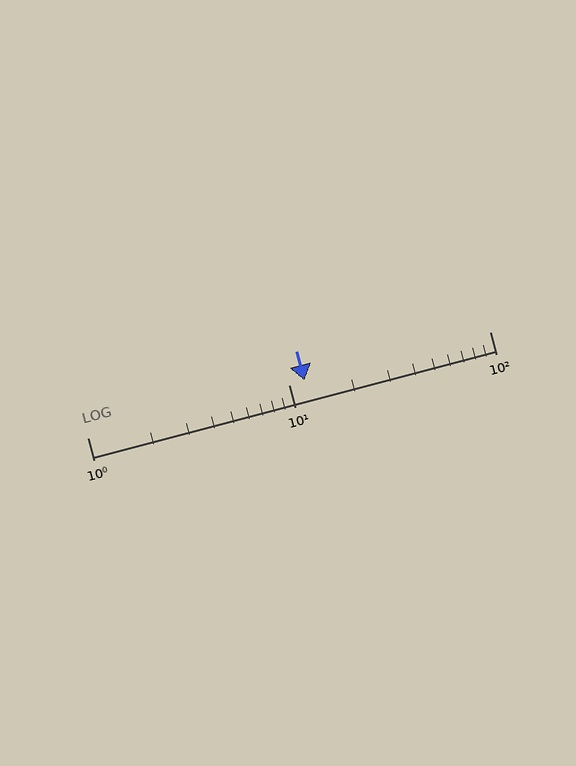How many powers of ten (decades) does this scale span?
The scale spans 2 decades, from 1 to 100.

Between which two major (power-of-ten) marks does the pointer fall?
The pointer is between 10 and 100.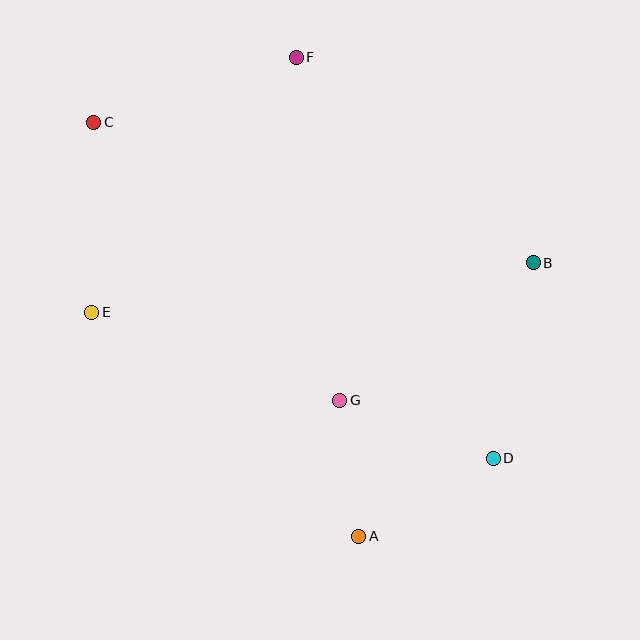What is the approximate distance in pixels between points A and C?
The distance between A and C is approximately 492 pixels.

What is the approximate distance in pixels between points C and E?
The distance between C and E is approximately 190 pixels.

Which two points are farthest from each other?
Points C and D are farthest from each other.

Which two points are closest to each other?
Points A and G are closest to each other.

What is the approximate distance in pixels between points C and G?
The distance between C and G is approximately 371 pixels.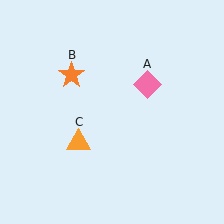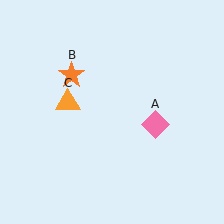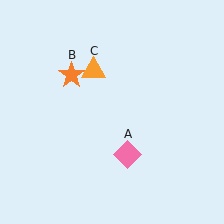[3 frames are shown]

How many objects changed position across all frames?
2 objects changed position: pink diamond (object A), orange triangle (object C).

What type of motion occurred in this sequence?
The pink diamond (object A), orange triangle (object C) rotated clockwise around the center of the scene.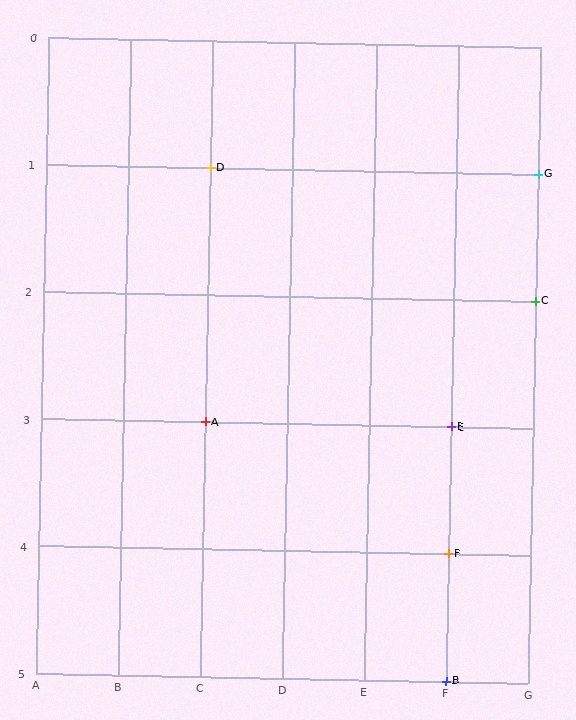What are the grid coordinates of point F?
Point F is at grid coordinates (F, 4).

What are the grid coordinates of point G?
Point G is at grid coordinates (G, 1).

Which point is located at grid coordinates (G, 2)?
Point C is at (G, 2).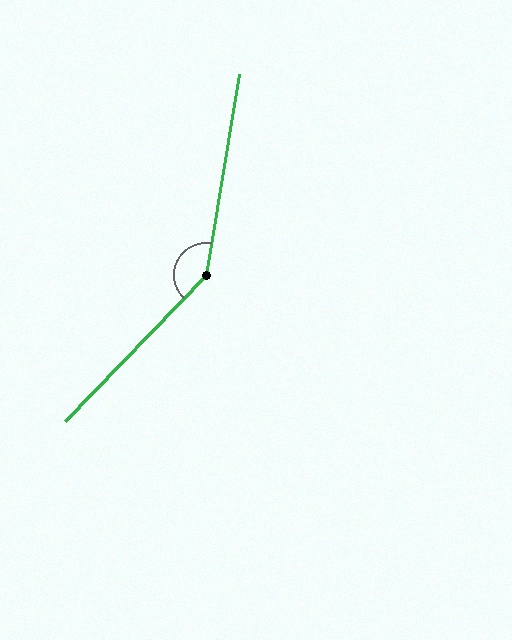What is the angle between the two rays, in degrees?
Approximately 146 degrees.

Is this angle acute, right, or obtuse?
It is obtuse.